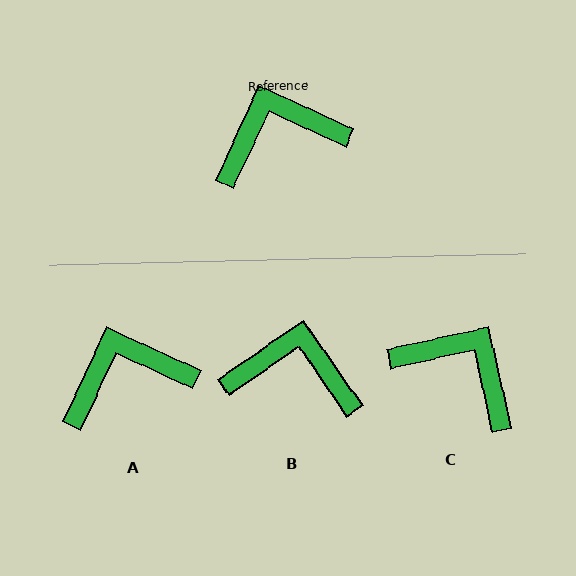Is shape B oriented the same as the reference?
No, it is off by about 31 degrees.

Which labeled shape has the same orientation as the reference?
A.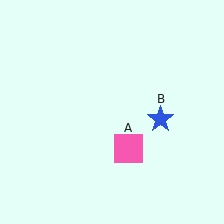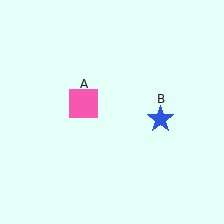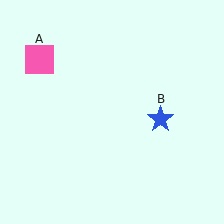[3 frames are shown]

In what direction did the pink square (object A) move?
The pink square (object A) moved up and to the left.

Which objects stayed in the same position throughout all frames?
Blue star (object B) remained stationary.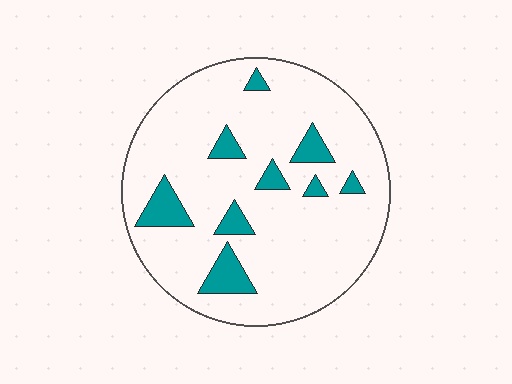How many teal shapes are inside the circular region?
9.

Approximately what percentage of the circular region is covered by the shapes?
Approximately 15%.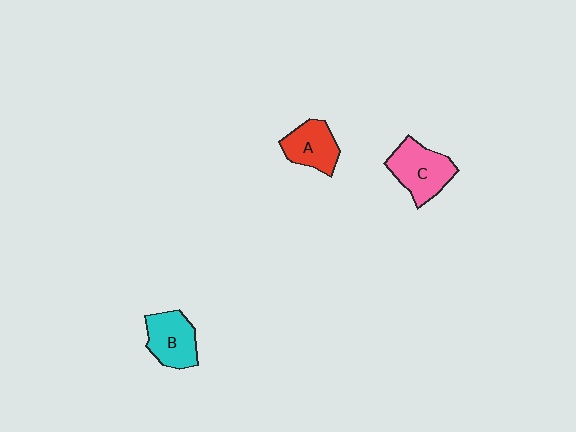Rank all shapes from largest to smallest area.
From largest to smallest: C (pink), B (cyan), A (red).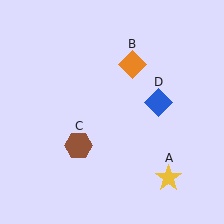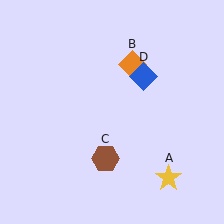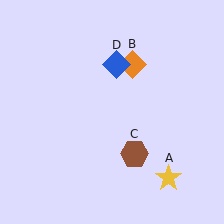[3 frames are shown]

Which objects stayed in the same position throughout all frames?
Yellow star (object A) and orange diamond (object B) remained stationary.